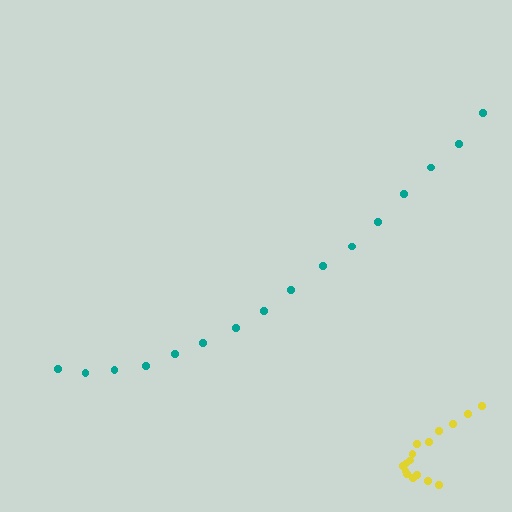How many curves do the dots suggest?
There are 2 distinct paths.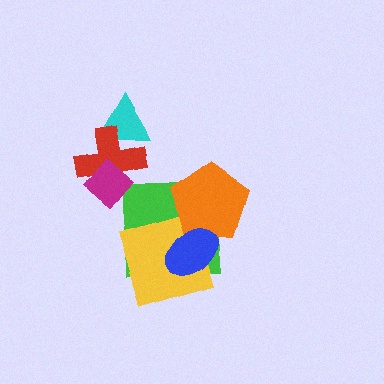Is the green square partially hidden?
Yes, it is partially covered by another shape.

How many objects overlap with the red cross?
2 objects overlap with the red cross.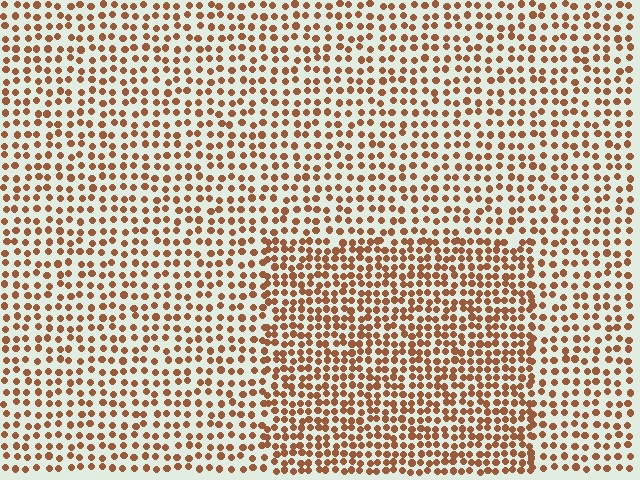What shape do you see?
I see a rectangle.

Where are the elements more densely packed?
The elements are more densely packed inside the rectangle boundary.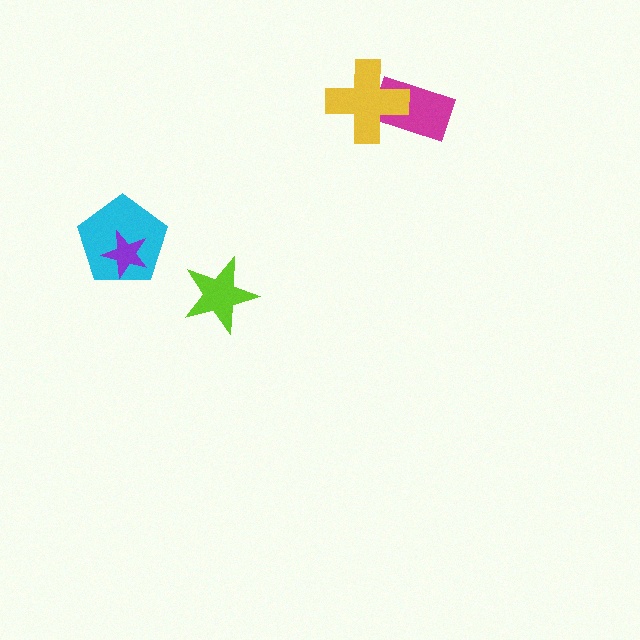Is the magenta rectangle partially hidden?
Yes, it is partially covered by another shape.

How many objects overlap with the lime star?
0 objects overlap with the lime star.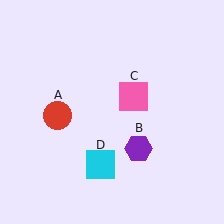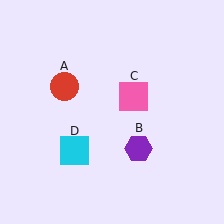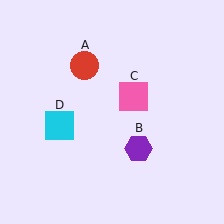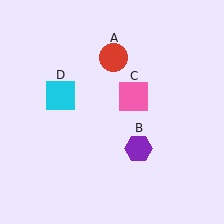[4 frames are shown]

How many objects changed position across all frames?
2 objects changed position: red circle (object A), cyan square (object D).